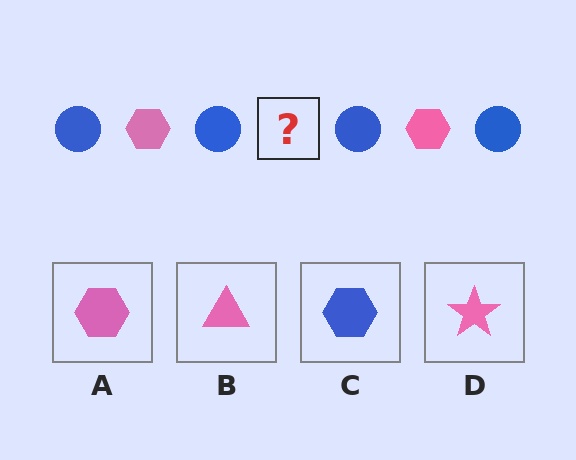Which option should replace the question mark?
Option A.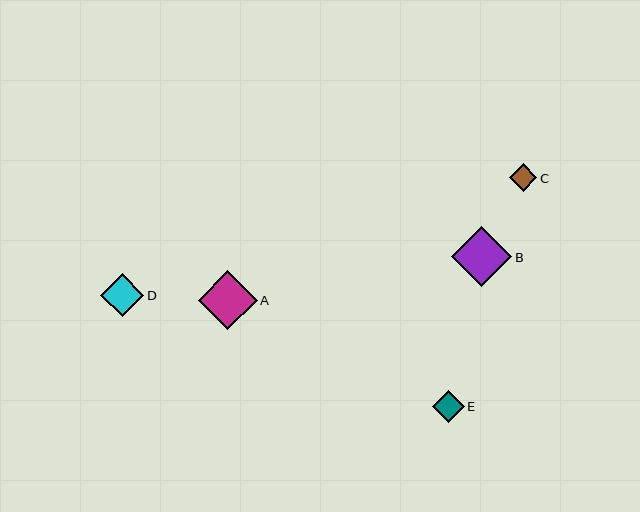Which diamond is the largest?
Diamond B is the largest with a size of approximately 60 pixels.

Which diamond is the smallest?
Diamond C is the smallest with a size of approximately 28 pixels.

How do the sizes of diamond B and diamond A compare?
Diamond B and diamond A are approximately the same size.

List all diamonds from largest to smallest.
From largest to smallest: B, A, D, E, C.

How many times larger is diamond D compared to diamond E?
Diamond D is approximately 1.4 times the size of diamond E.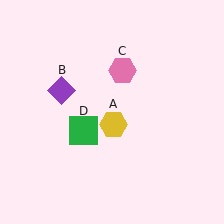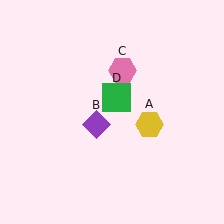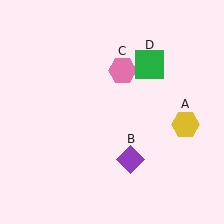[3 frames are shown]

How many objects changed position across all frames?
3 objects changed position: yellow hexagon (object A), purple diamond (object B), green square (object D).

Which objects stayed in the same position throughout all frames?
Pink hexagon (object C) remained stationary.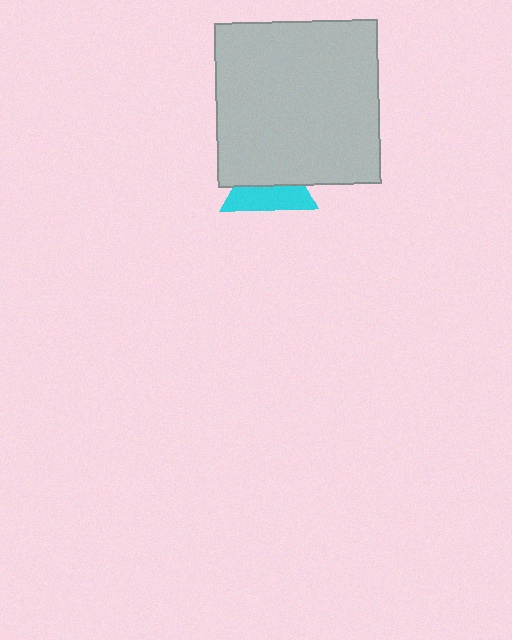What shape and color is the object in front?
The object in front is a light gray square.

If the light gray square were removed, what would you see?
You would see the complete cyan triangle.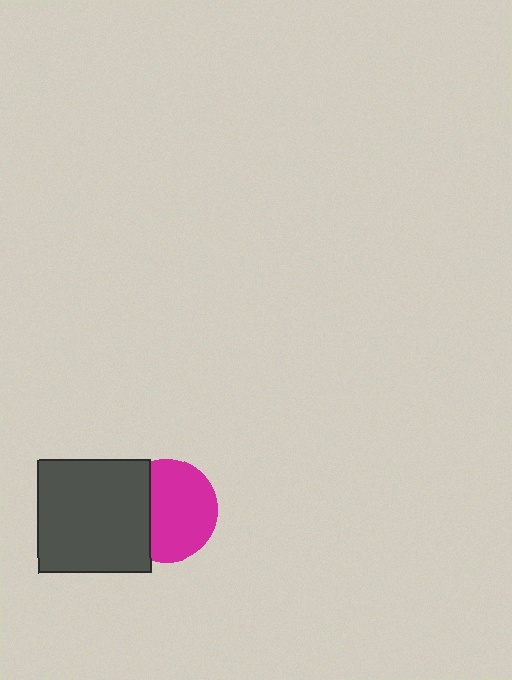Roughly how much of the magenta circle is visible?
Most of it is visible (roughly 69%).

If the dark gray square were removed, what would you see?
You would see the complete magenta circle.